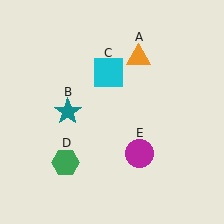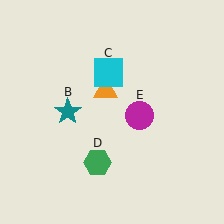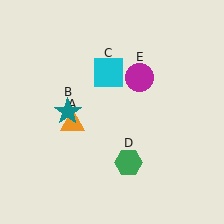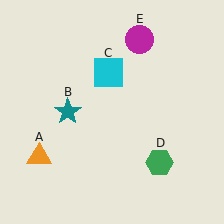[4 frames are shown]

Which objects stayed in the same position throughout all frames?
Teal star (object B) and cyan square (object C) remained stationary.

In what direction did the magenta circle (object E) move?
The magenta circle (object E) moved up.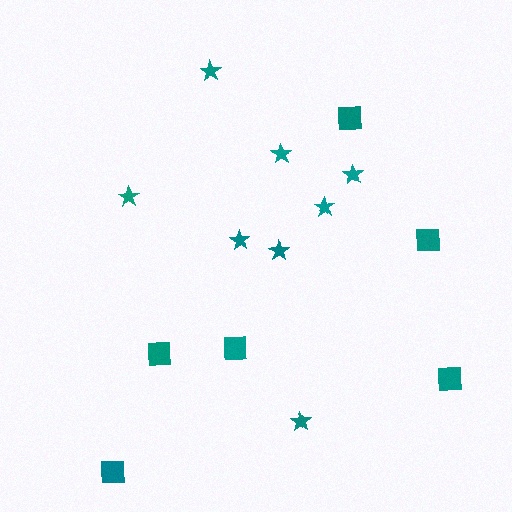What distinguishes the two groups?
There are 2 groups: one group of stars (8) and one group of squares (6).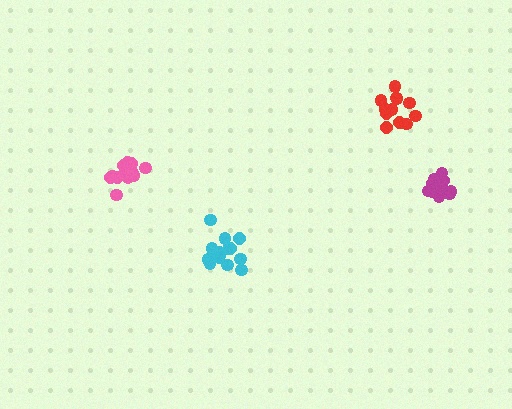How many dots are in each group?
Group 1: 12 dots, Group 2: 14 dots, Group 3: 14 dots, Group 4: 13 dots (53 total).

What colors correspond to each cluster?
The clusters are colored: red, pink, cyan, magenta.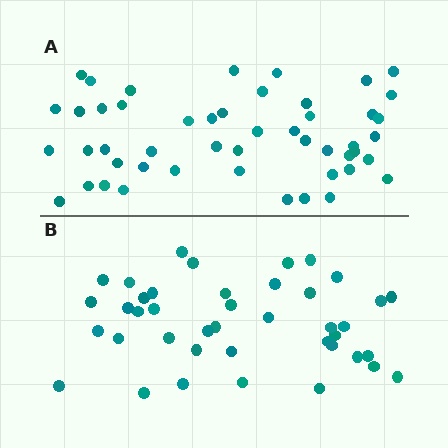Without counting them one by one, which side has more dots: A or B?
Region A (the top region) has more dots.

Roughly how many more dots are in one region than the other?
Region A has roughly 8 or so more dots than region B.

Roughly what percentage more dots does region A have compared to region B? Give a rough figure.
About 20% more.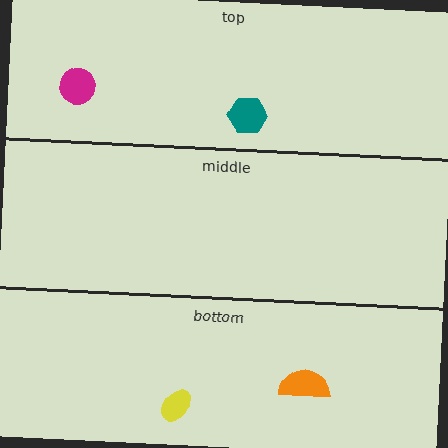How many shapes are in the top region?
2.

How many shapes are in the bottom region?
2.